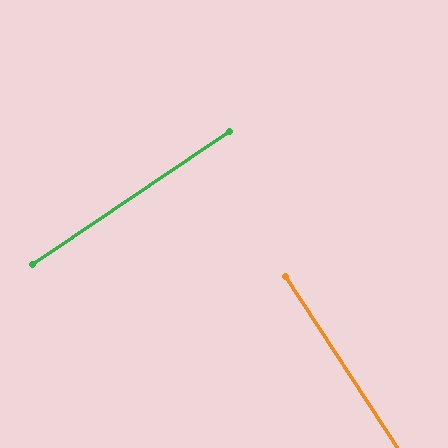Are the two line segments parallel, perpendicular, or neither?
Perpendicular — they meet at approximately 89°.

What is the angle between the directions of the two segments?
Approximately 89 degrees.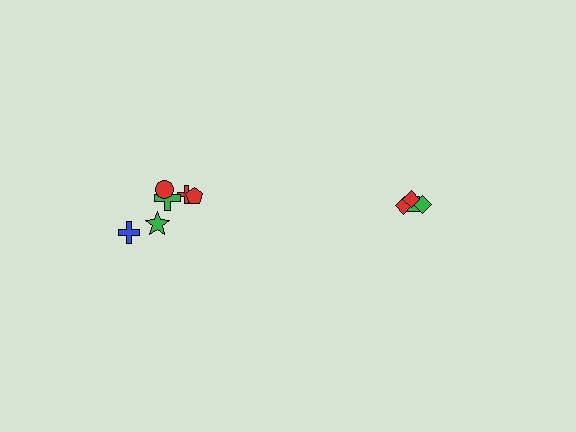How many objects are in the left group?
There are 6 objects.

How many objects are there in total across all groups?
There are 10 objects.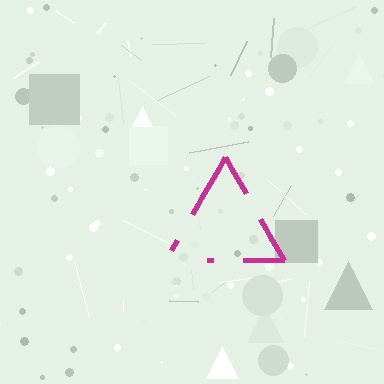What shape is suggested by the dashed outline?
The dashed outline suggests a triangle.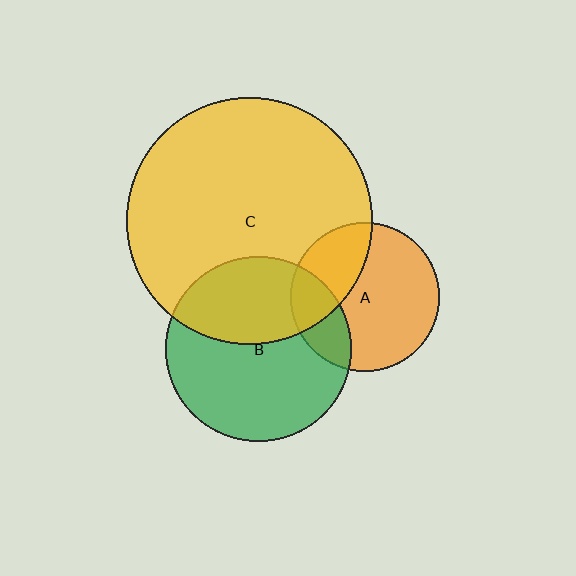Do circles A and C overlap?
Yes.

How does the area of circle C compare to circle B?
Approximately 1.8 times.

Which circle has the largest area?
Circle C (yellow).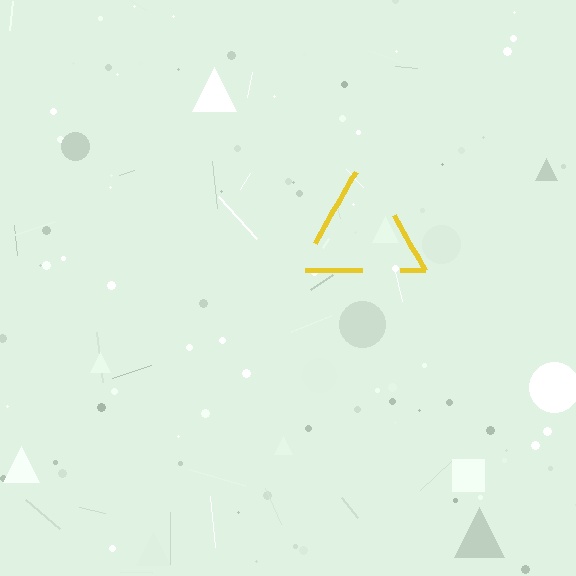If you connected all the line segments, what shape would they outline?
They would outline a triangle.